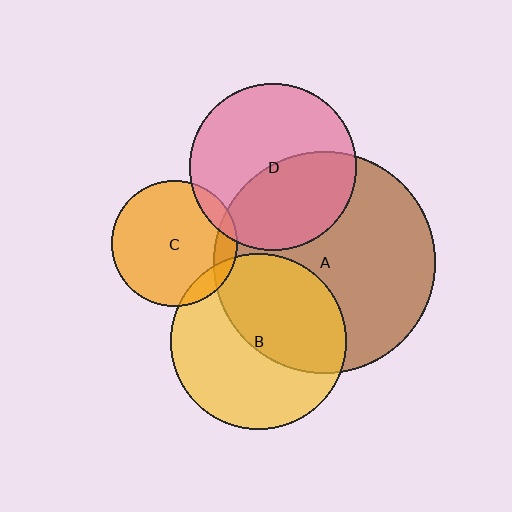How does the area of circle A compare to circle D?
Approximately 1.8 times.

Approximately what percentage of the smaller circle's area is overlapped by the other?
Approximately 10%.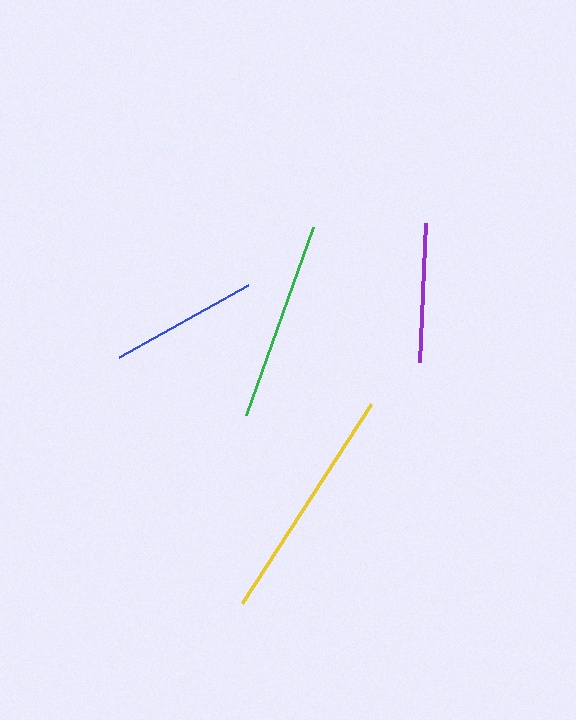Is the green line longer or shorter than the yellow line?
The yellow line is longer than the green line.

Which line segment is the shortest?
The purple line is the shortest at approximately 139 pixels.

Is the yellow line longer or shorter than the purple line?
The yellow line is longer than the purple line.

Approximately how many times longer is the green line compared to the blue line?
The green line is approximately 1.4 times the length of the blue line.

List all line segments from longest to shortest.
From longest to shortest: yellow, green, blue, purple.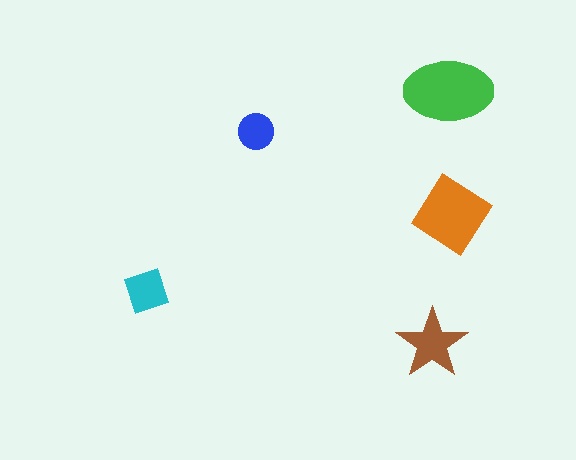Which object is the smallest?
The blue circle.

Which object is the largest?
The green ellipse.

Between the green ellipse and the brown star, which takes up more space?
The green ellipse.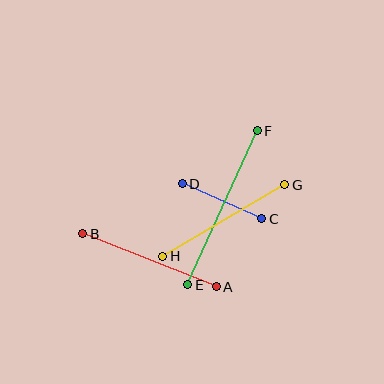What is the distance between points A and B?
The distance is approximately 144 pixels.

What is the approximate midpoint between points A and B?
The midpoint is at approximately (150, 260) pixels.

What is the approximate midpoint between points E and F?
The midpoint is at approximately (222, 208) pixels.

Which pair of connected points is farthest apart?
Points E and F are farthest apart.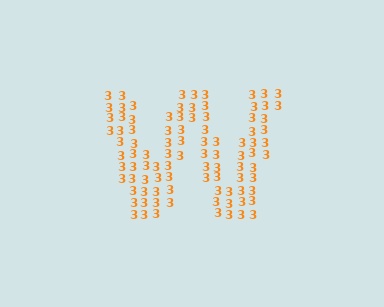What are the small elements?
The small elements are digit 3's.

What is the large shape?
The large shape is the letter W.